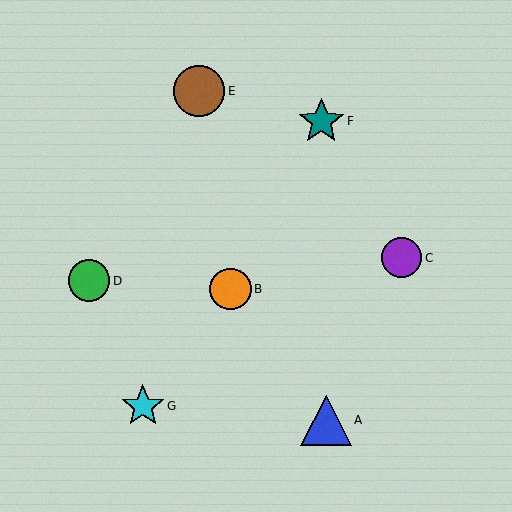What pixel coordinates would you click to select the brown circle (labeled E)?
Click at (199, 91) to select the brown circle E.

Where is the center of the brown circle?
The center of the brown circle is at (199, 91).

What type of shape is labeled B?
Shape B is an orange circle.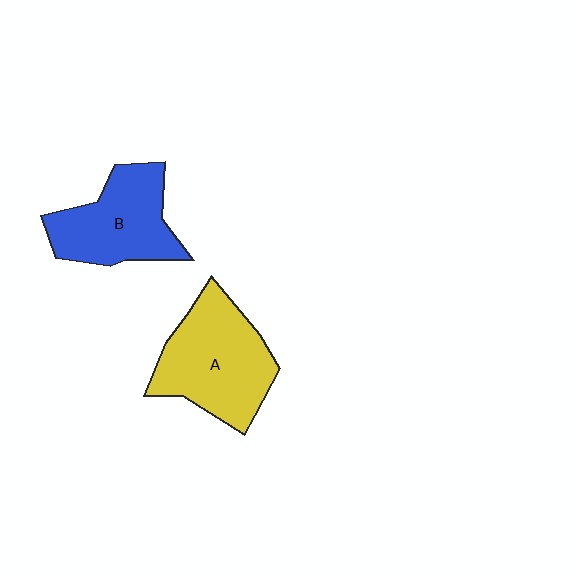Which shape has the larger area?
Shape A (yellow).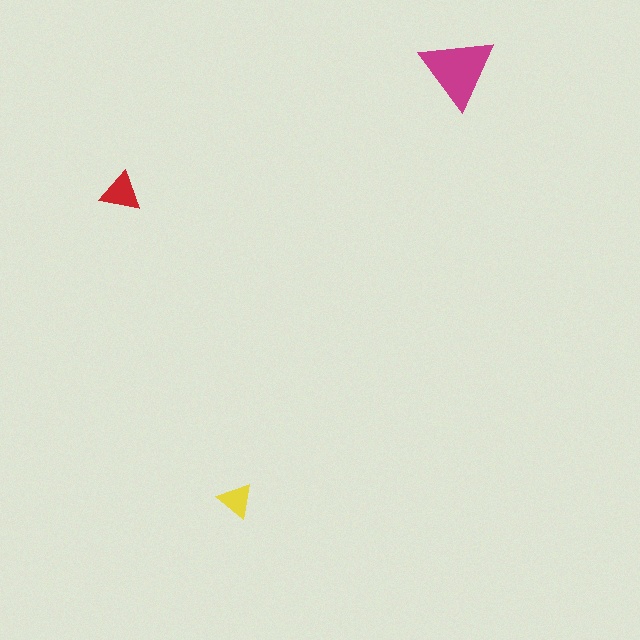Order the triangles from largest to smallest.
the magenta one, the red one, the yellow one.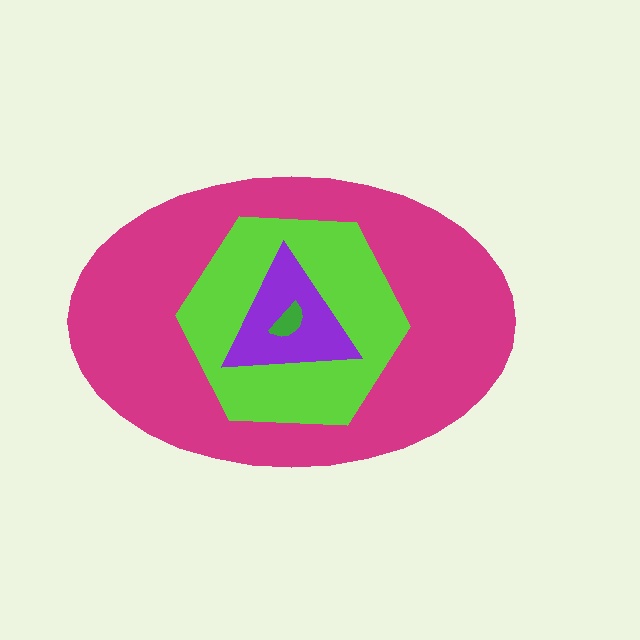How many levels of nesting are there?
4.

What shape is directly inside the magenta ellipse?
The lime hexagon.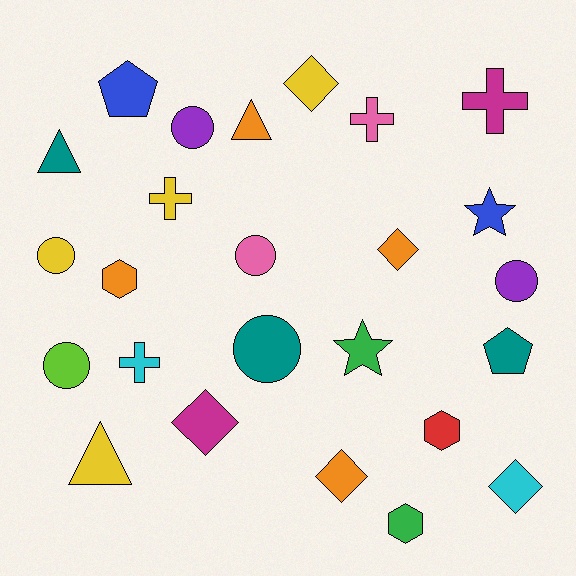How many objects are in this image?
There are 25 objects.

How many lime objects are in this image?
There is 1 lime object.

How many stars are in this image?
There are 2 stars.